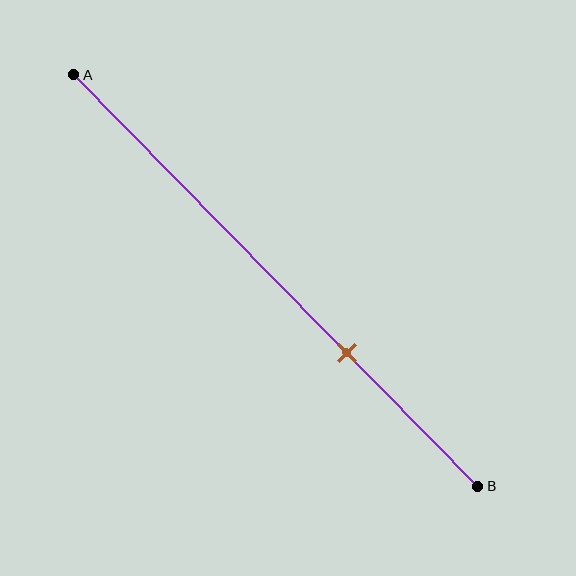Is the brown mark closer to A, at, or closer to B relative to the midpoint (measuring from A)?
The brown mark is closer to point B than the midpoint of segment AB.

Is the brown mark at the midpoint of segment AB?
No, the mark is at about 70% from A, not at the 50% midpoint.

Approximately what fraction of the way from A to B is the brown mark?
The brown mark is approximately 70% of the way from A to B.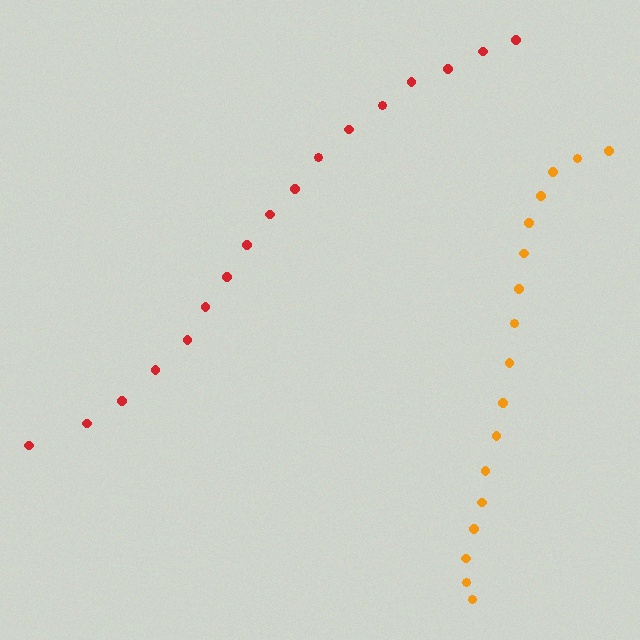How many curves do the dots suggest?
There are 2 distinct paths.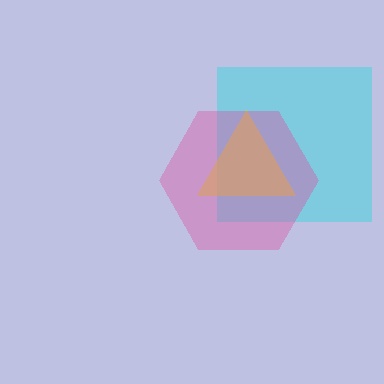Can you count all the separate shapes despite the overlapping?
Yes, there are 3 separate shapes.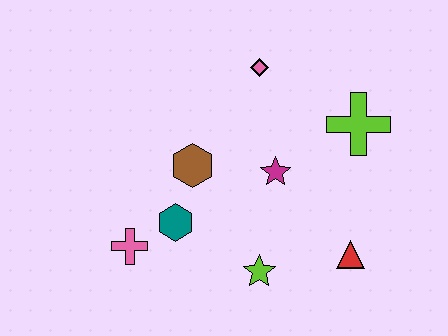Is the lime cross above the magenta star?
Yes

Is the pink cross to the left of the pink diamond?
Yes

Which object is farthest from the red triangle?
The pink cross is farthest from the red triangle.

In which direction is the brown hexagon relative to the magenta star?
The brown hexagon is to the left of the magenta star.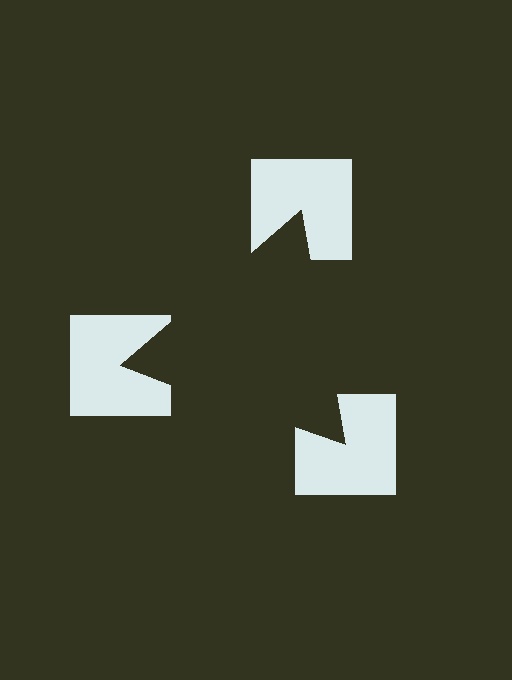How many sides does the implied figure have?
3 sides.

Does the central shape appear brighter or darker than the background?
It typically appears slightly darker than the background, even though no actual brightness change is drawn.